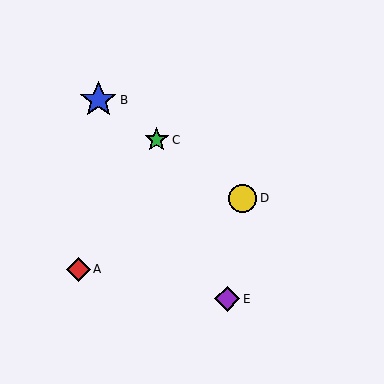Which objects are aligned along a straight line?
Objects B, C, D are aligned along a straight line.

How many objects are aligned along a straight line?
3 objects (B, C, D) are aligned along a straight line.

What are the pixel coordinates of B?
Object B is at (98, 100).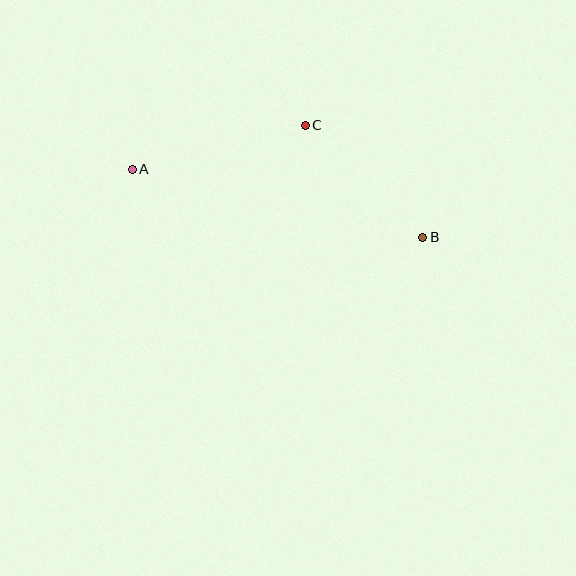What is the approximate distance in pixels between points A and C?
The distance between A and C is approximately 178 pixels.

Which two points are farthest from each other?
Points A and B are farthest from each other.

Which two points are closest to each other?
Points B and C are closest to each other.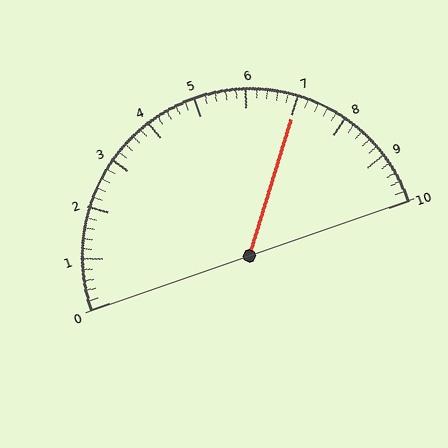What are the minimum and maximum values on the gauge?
The gauge ranges from 0 to 10.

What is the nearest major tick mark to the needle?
The nearest major tick mark is 7.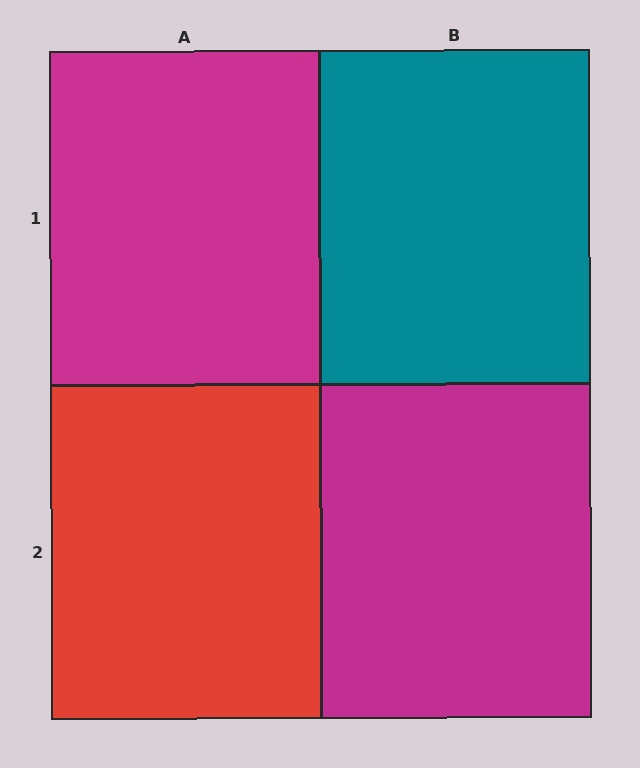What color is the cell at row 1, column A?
Magenta.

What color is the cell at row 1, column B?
Teal.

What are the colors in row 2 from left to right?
Red, magenta.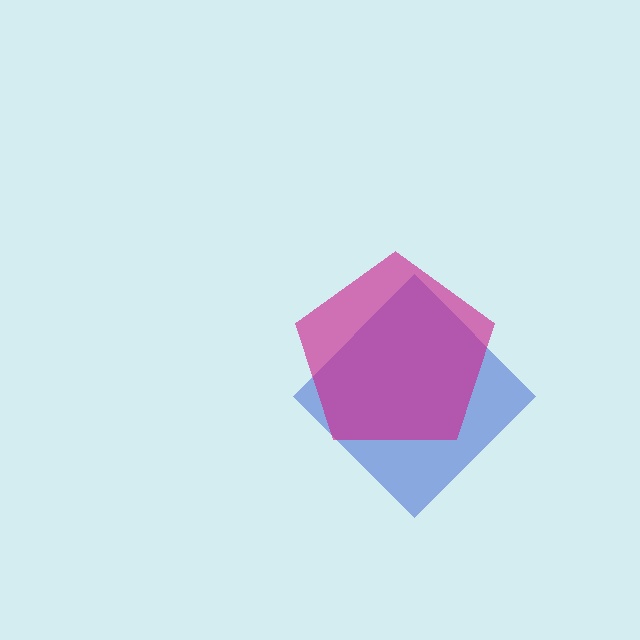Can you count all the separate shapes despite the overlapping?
Yes, there are 2 separate shapes.